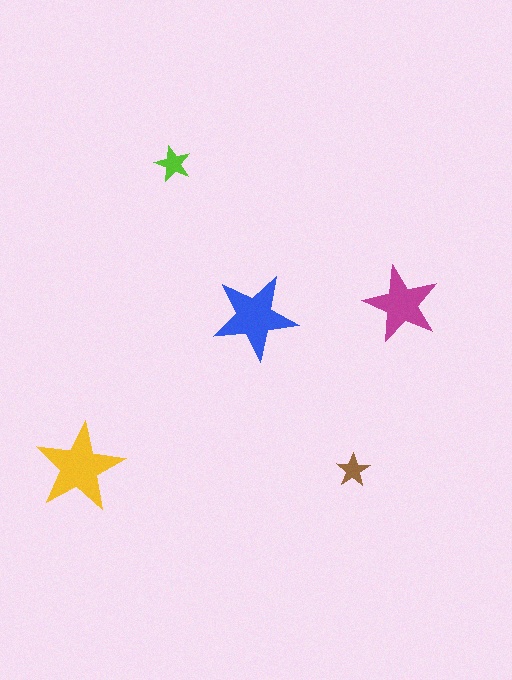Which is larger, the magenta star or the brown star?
The magenta one.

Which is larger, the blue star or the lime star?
The blue one.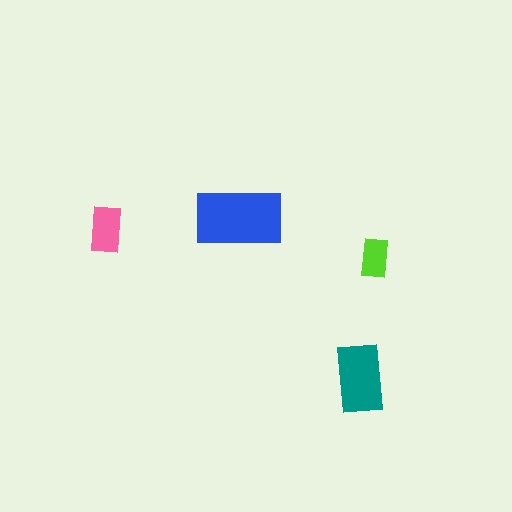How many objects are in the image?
There are 4 objects in the image.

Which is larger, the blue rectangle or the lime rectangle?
The blue one.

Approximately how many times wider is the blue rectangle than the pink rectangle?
About 2 times wider.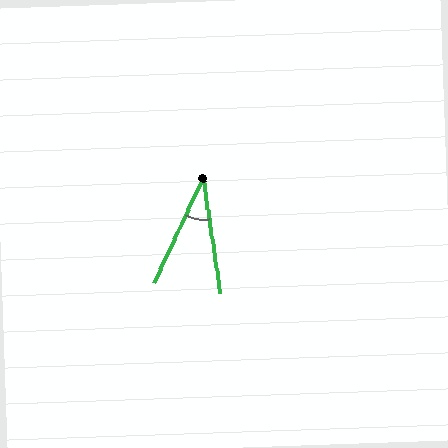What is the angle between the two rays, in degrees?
Approximately 34 degrees.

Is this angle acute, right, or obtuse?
It is acute.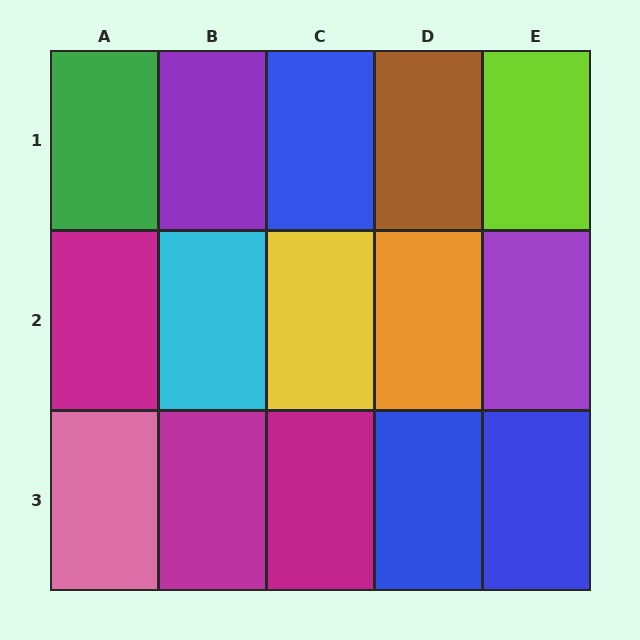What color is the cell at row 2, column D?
Orange.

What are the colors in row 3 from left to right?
Pink, magenta, magenta, blue, blue.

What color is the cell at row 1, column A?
Green.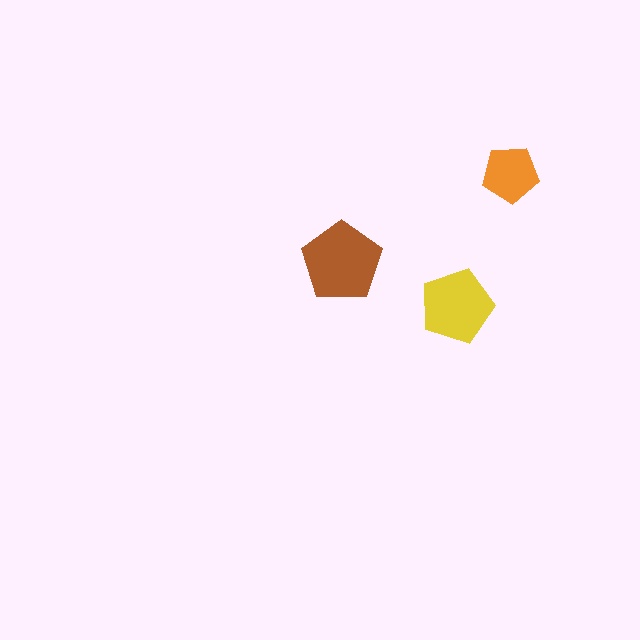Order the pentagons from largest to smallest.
the brown one, the yellow one, the orange one.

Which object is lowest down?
The yellow pentagon is bottommost.